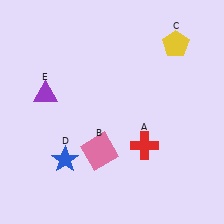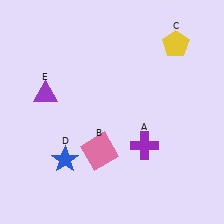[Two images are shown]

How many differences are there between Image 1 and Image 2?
There is 1 difference between the two images.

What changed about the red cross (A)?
In Image 1, A is red. In Image 2, it changed to purple.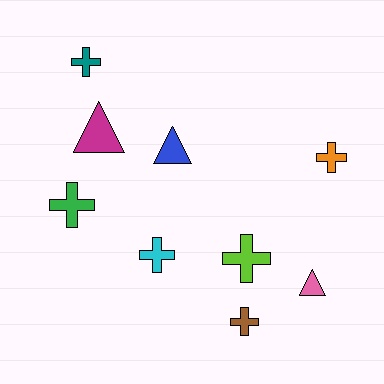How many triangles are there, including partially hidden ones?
There are 3 triangles.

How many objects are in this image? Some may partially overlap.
There are 9 objects.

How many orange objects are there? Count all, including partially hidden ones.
There is 1 orange object.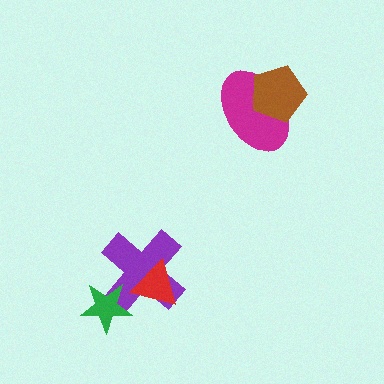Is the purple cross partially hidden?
Yes, it is partially covered by another shape.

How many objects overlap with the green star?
1 object overlaps with the green star.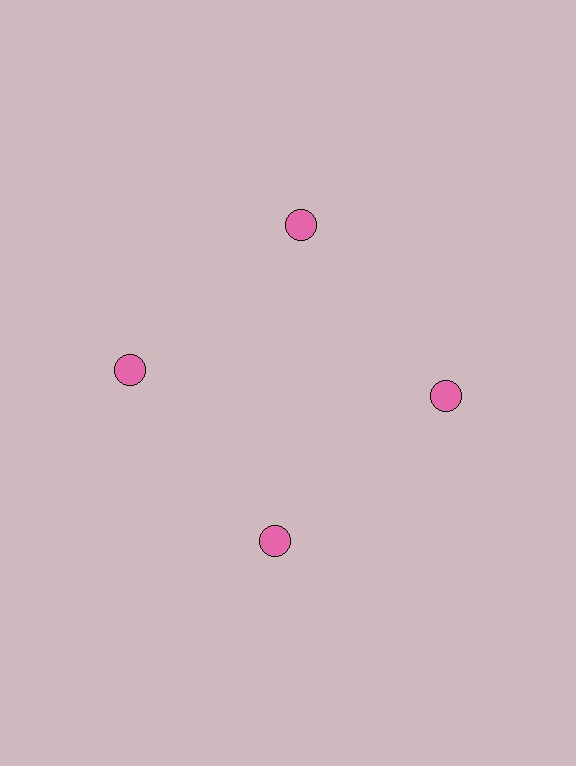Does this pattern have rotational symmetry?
Yes, this pattern has 4-fold rotational symmetry. It looks the same after rotating 90 degrees around the center.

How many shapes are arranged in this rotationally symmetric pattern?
There are 4 shapes, arranged in 4 groups of 1.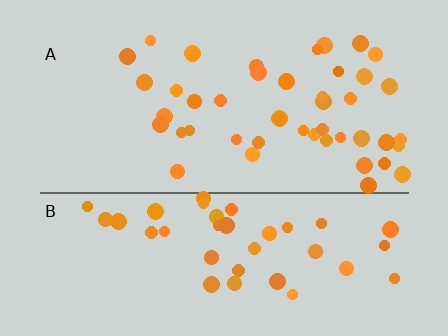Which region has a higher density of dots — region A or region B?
A (the top).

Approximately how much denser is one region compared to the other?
Approximately 1.0× — region A over region B.